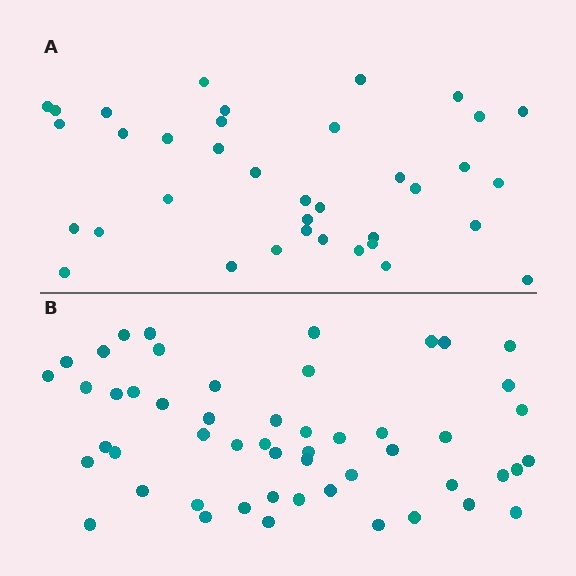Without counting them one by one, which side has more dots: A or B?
Region B (the bottom region) has more dots.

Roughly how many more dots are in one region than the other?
Region B has approximately 15 more dots than region A.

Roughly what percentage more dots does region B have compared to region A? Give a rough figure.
About 40% more.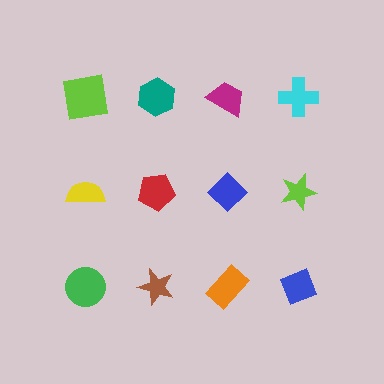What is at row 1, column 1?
A lime square.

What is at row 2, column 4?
A lime star.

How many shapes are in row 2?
4 shapes.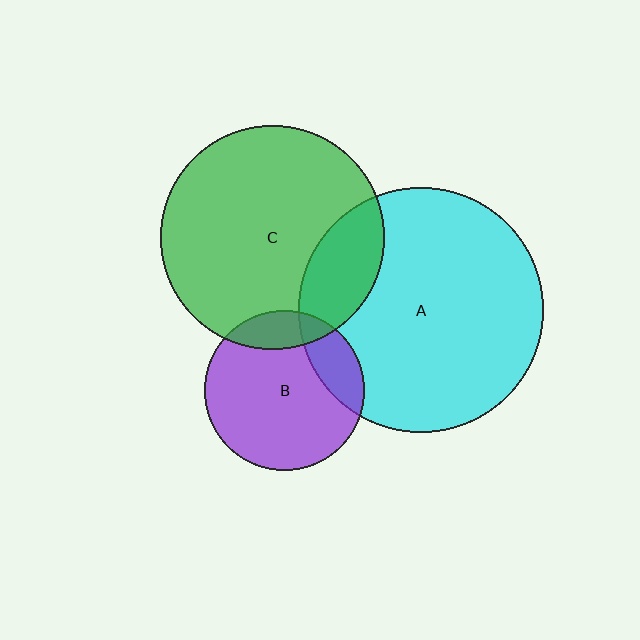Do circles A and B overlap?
Yes.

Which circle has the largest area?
Circle A (cyan).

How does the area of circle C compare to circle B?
Approximately 2.0 times.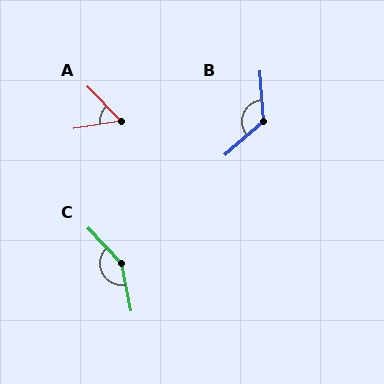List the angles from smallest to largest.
A (54°), B (126°), C (148°).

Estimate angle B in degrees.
Approximately 126 degrees.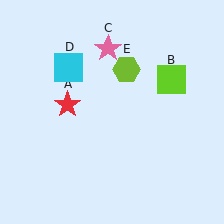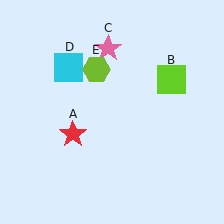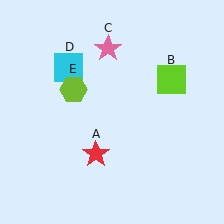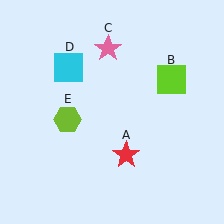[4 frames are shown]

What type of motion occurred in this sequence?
The red star (object A), lime hexagon (object E) rotated counterclockwise around the center of the scene.